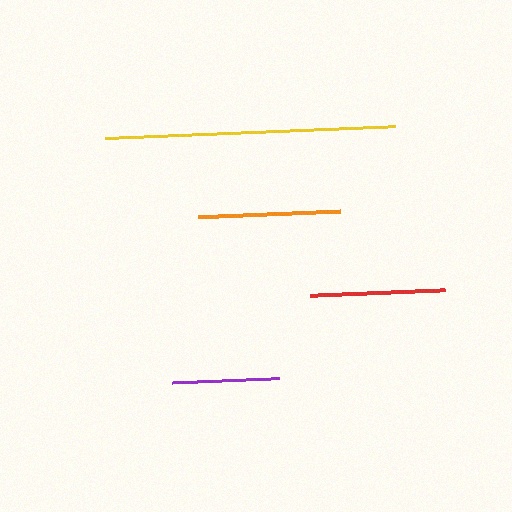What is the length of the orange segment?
The orange segment is approximately 142 pixels long.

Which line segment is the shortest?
The purple line is the shortest at approximately 106 pixels.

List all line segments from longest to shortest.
From longest to shortest: yellow, orange, red, purple.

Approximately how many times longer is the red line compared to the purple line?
The red line is approximately 1.3 times the length of the purple line.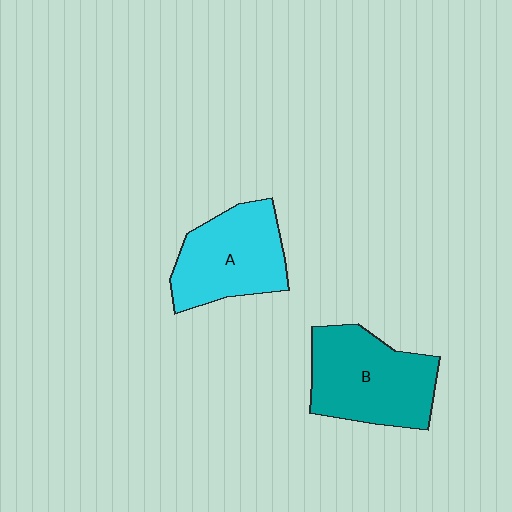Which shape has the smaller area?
Shape A (cyan).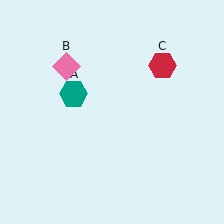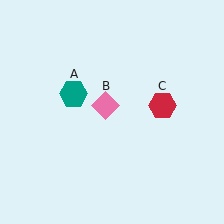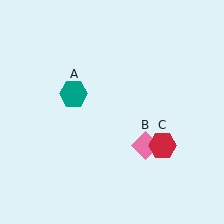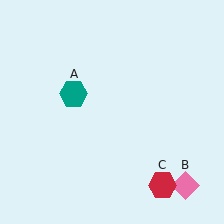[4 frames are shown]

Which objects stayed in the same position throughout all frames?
Teal hexagon (object A) remained stationary.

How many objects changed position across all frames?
2 objects changed position: pink diamond (object B), red hexagon (object C).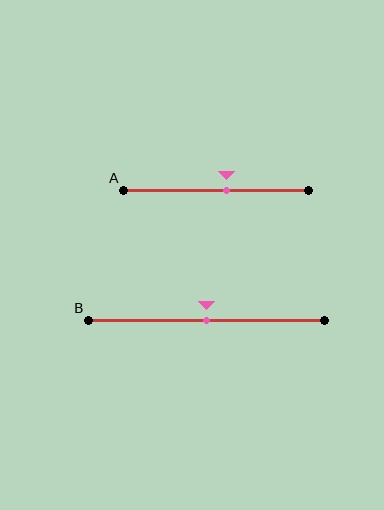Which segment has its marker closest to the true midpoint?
Segment B has its marker closest to the true midpoint.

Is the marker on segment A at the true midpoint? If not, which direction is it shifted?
No, the marker on segment A is shifted to the right by about 5% of the segment length.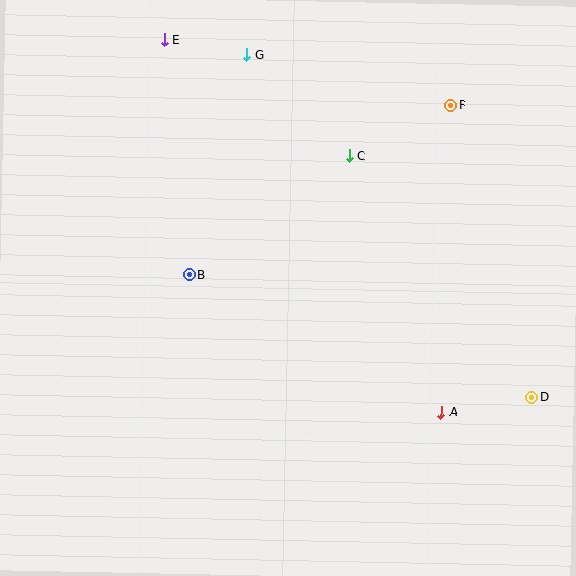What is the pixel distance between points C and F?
The distance between C and F is 113 pixels.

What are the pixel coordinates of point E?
Point E is at (164, 40).